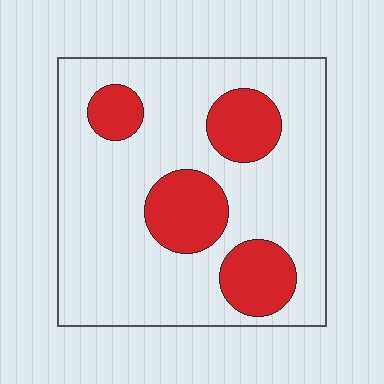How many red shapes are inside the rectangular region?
4.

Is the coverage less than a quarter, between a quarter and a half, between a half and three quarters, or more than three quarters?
Less than a quarter.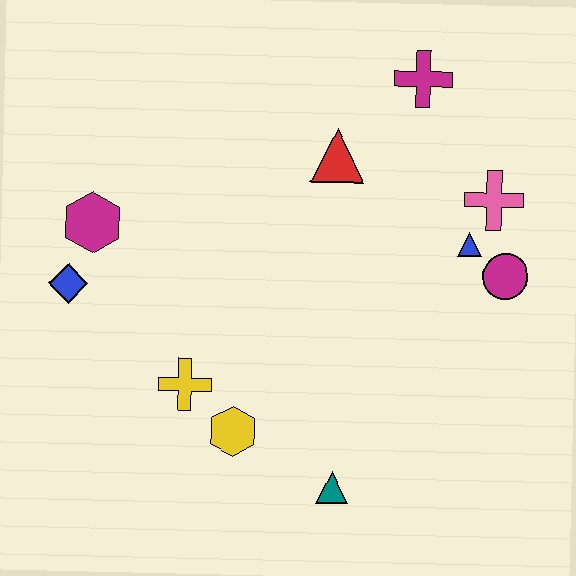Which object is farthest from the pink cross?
The blue diamond is farthest from the pink cross.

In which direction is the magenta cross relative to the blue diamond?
The magenta cross is to the right of the blue diamond.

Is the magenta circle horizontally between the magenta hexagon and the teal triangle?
No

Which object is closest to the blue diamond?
The magenta hexagon is closest to the blue diamond.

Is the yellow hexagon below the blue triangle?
Yes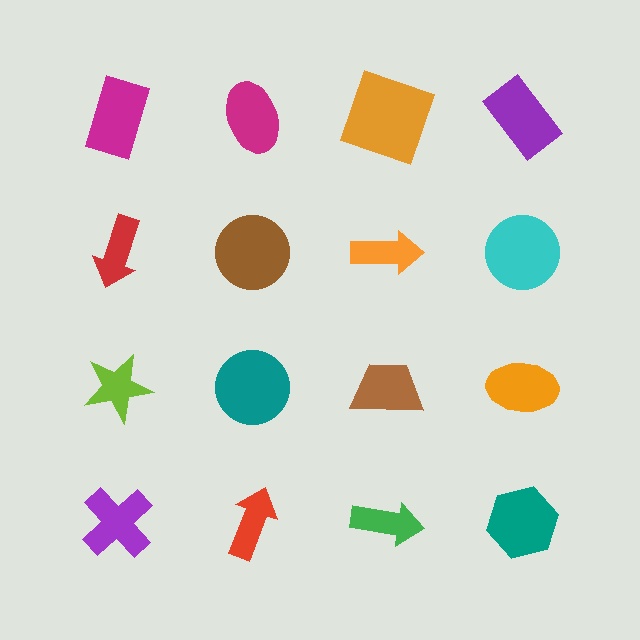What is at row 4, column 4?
A teal hexagon.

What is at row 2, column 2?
A brown circle.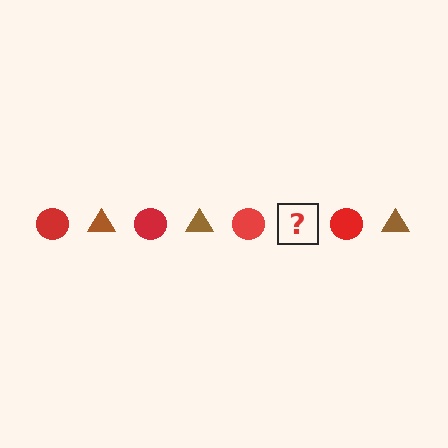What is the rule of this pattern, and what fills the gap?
The rule is that the pattern alternates between red circle and brown triangle. The gap should be filled with a brown triangle.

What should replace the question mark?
The question mark should be replaced with a brown triangle.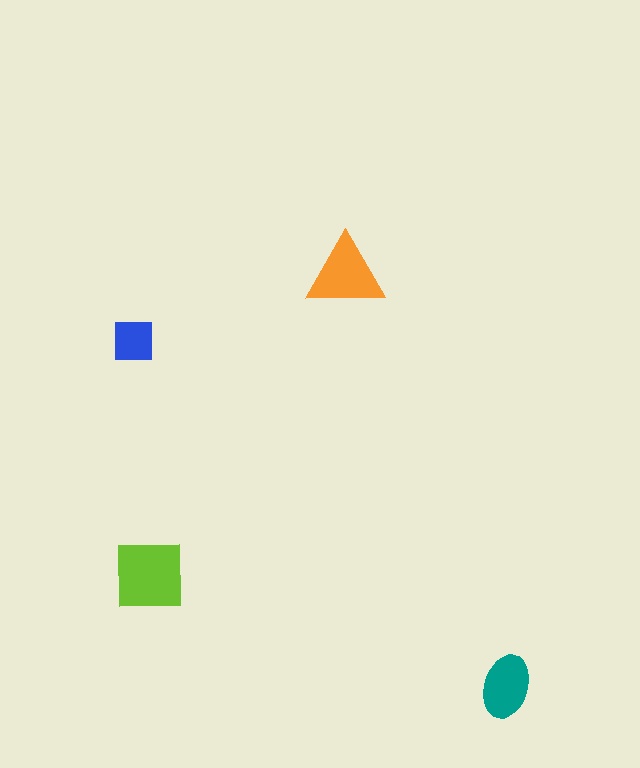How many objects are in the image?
There are 4 objects in the image.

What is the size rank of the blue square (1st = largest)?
4th.